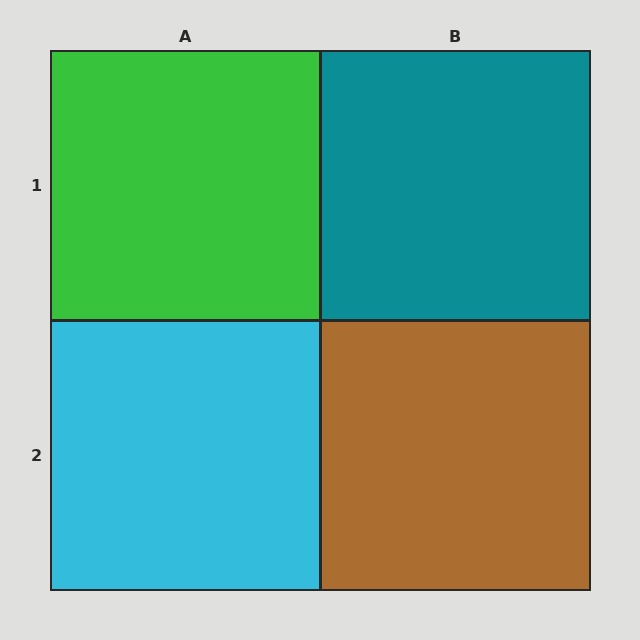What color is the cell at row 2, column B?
Brown.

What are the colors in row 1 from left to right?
Green, teal.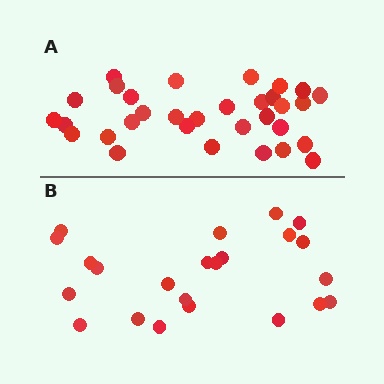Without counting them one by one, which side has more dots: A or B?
Region A (the top region) has more dots.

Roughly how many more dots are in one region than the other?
Region A has roughly 8 or so more dots than region B.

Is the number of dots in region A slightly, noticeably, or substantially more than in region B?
Region A has noticeably more, but not dramatically so. The ratio is roughly 1.4 to 1.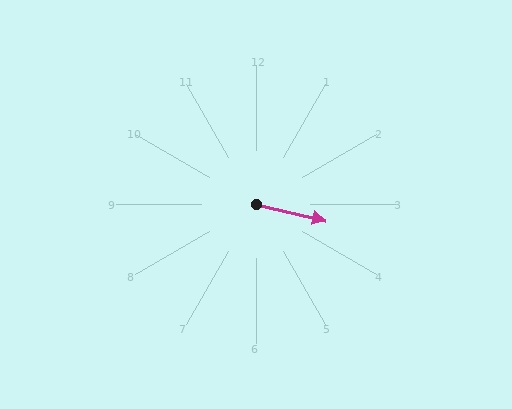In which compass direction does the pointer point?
East.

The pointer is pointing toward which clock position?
Roughly 3 o'clock.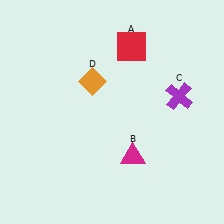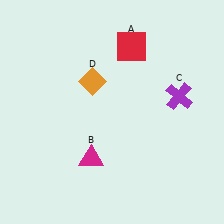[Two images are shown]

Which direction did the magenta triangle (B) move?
The magenta triangle (B) moved left.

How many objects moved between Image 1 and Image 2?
1 object moved between the two images.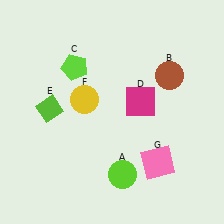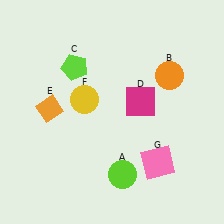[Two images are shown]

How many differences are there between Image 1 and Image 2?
There are 2 differences between the two images.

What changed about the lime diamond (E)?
In Image 1, E is lime. In Image 2, it changed to orange.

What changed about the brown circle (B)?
In Image 1, B is brown. In Image 2, it changed to orange.